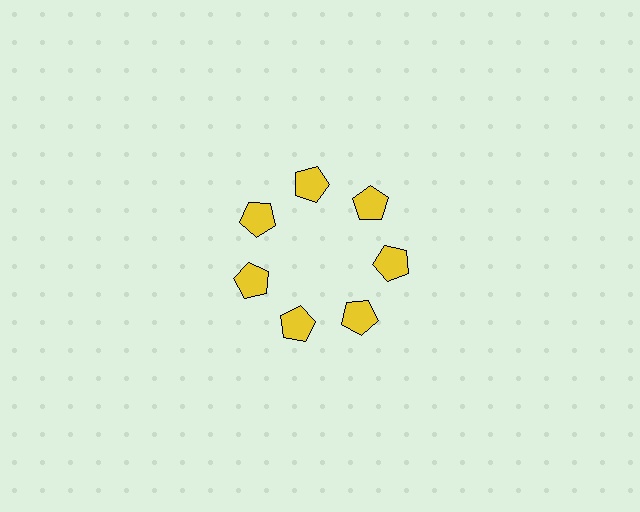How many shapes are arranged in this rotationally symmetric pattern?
There are 7 shapes, arranged in 7 groups of 1.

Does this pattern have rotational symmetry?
Yes, this pattern has 7-fold rotational symmetry. It looks the same after rotating 51 degrees around the center.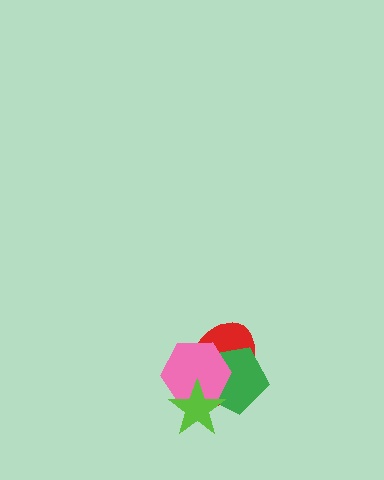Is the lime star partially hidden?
No, no other shape covers it.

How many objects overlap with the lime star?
3 objects overlap with the lime star.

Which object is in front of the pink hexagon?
The lime star is in front of the pink hexagon.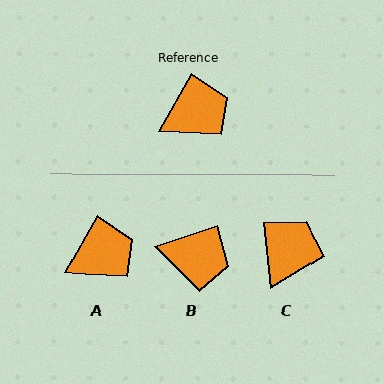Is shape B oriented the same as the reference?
No, it is off by about 42 degrees.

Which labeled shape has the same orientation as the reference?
A.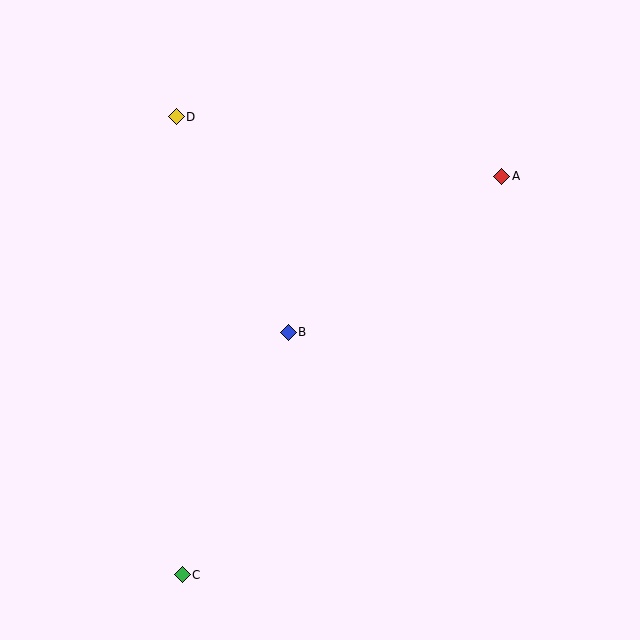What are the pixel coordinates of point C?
Point C is at (182, 575).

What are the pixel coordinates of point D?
Point D is at (176, 117).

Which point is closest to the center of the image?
Point B at (288, 332) is closest to the center.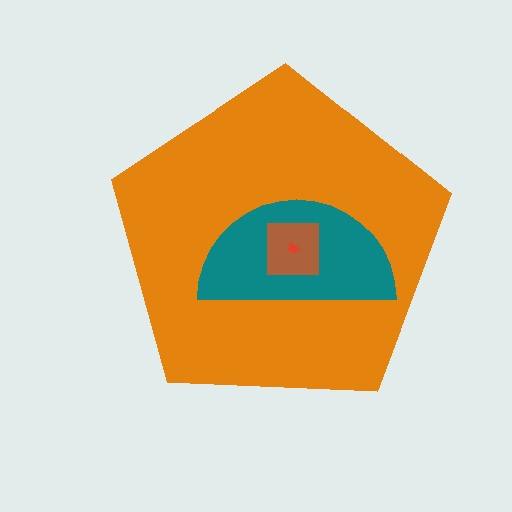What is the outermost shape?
The orange pentagon.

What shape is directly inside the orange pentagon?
The teal semicircle.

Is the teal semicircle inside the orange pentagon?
Yes.